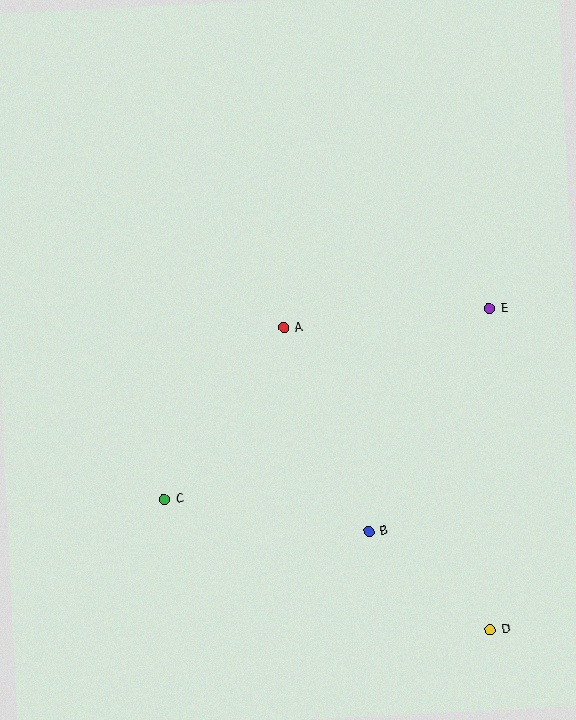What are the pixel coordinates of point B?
Point B is at (369, 532).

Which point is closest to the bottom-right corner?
Point D is closest to the bottom-right corner.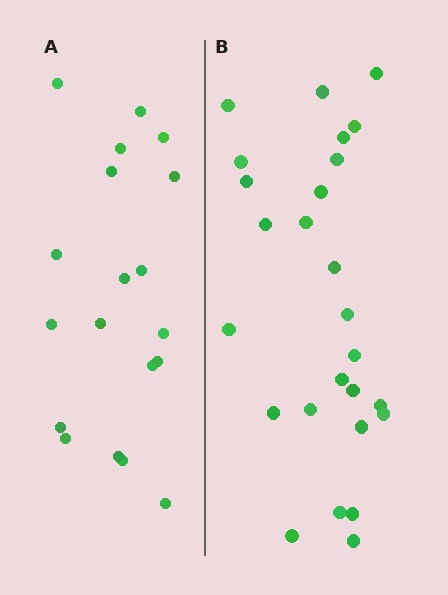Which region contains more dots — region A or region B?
Region B (the right region) has more dots.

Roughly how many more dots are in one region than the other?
Region B has roughly 8 or so more dots than region A.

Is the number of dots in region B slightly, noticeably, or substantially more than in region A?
Region B has noticeably more, but not dramatically so. The ratio is roughly 1.4 to 1.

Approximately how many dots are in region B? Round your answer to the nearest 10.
About 30 dots. (The exact count is 26, which rounds to 30.)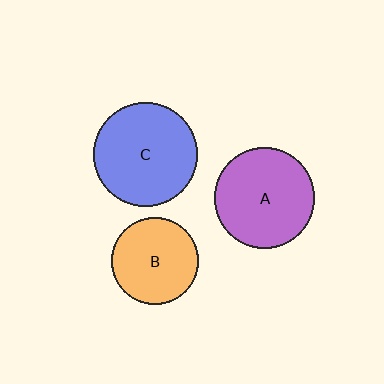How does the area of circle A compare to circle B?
Approximately 1.3 times.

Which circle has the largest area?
Circle C (blue).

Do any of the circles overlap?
No, none of the circles overlap.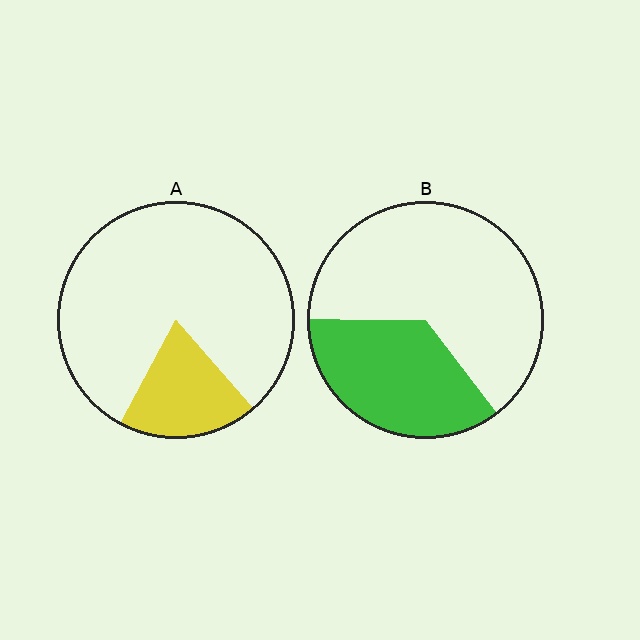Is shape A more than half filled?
No.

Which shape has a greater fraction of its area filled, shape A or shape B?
Shape B.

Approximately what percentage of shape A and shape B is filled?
A is approximately 20% and B is approximately 35%.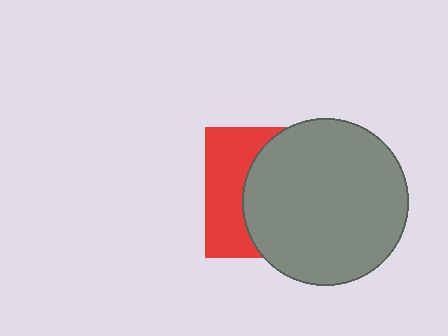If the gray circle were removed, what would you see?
You would see the complete red square.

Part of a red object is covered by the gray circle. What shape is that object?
It is a square.